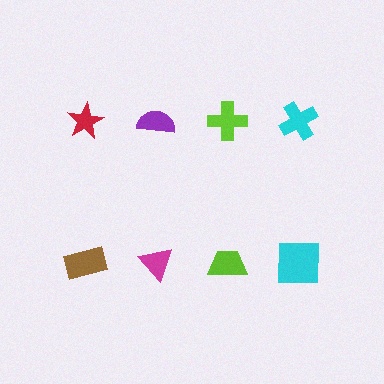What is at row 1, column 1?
A red star.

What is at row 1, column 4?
A cyan cross.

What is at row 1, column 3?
A lime cross.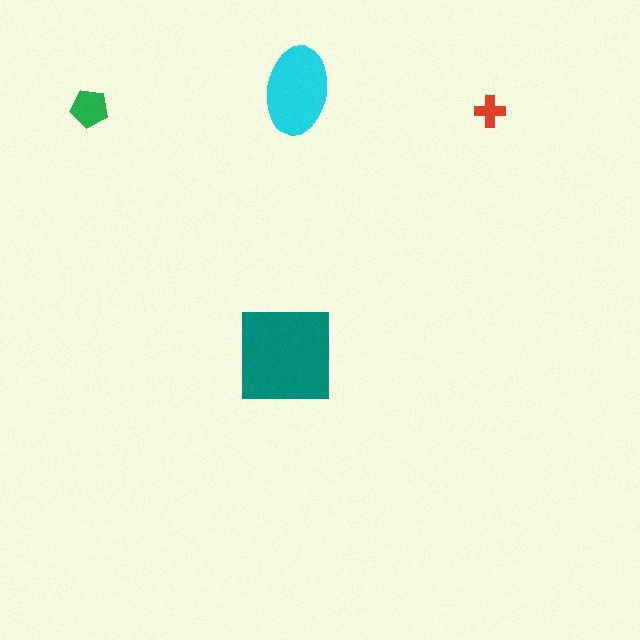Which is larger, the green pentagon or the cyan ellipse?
The cyan ellipse.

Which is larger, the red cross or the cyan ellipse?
The cyan ellipse.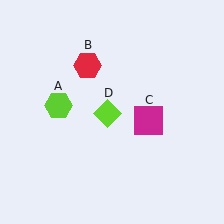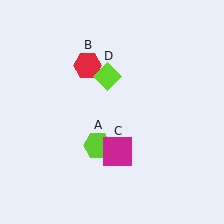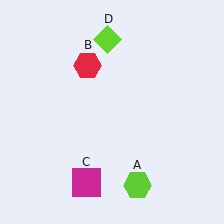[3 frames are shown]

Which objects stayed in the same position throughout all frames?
Red hexagon (object B) remained stationary.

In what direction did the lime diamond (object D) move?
The lime diamond (object D) moved up.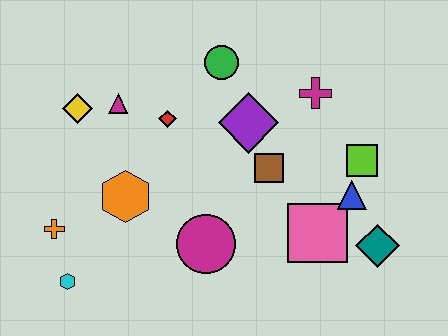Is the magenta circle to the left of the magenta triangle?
No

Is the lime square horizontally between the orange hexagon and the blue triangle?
No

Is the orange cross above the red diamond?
No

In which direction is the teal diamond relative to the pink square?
The teal diamond is to the right of the pink square.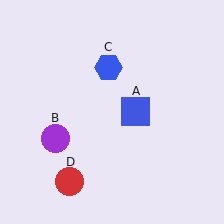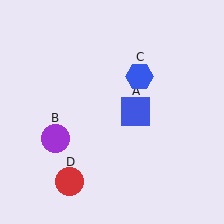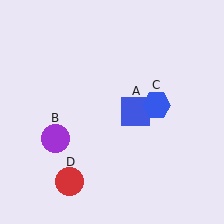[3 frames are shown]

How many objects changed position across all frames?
1 object changed position: blue hexagon (object C).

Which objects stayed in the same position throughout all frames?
Blue square (object A) and purple circle (object B) and red circle (object D) remained stationary.